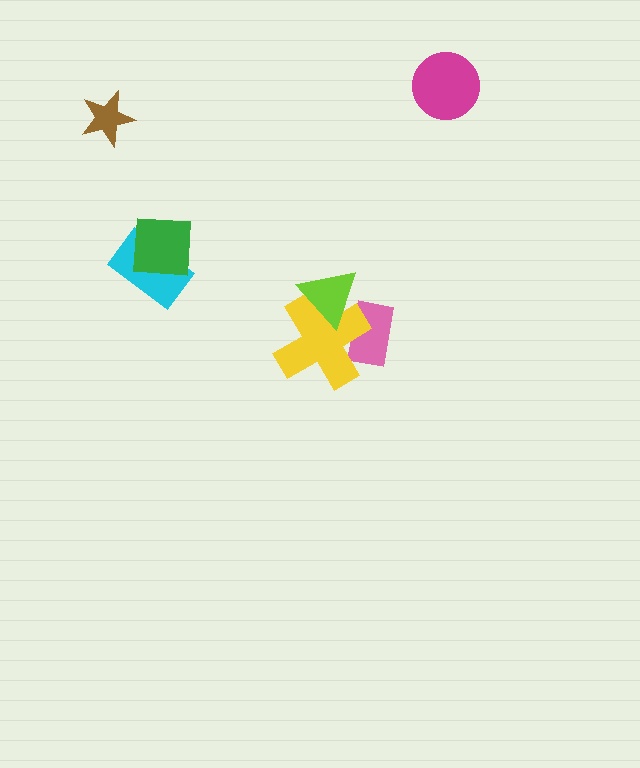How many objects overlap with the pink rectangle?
2 objects overlap with the pink rectangle.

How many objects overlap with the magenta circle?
0 objects overlap with the magenta circle.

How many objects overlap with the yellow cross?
2 objects overlap with the yellow cross.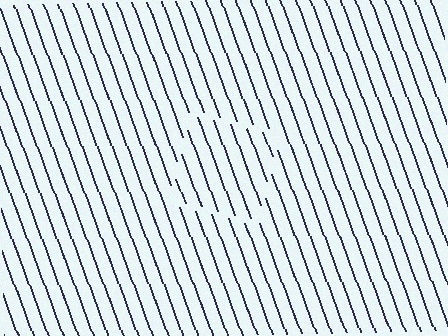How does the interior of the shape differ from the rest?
The interior of the shape contains the same grating, shifted by half a period — the contour is defined by the phase discontinuity where line-ends from the inner and outer gratings abut.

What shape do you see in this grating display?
An illusory square. The interior of the shape contains the same grating, shifted by half a period — the contour is defined by the phase discontinuity where line-ends from the inner and outer gratings abut.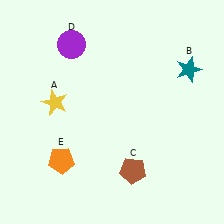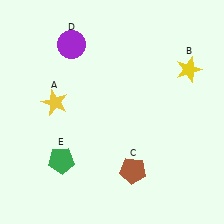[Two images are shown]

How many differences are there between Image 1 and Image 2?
There are 2 differences between the two images.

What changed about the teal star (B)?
In Image 1, B is teal. In Image 2, it changed to yellow.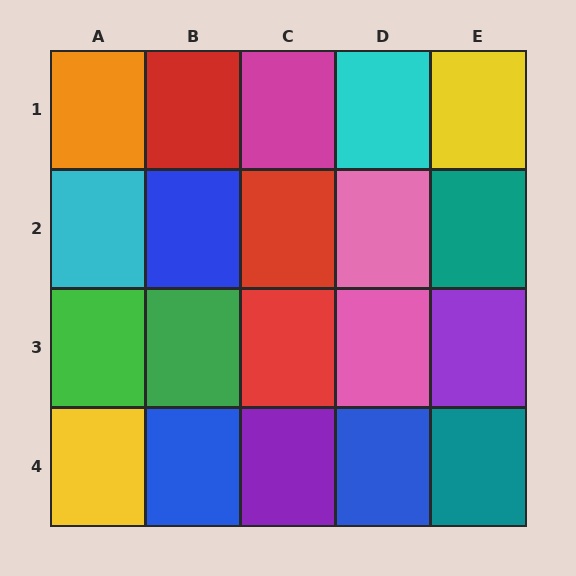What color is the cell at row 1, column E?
Yellow.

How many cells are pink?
2 cells are pink.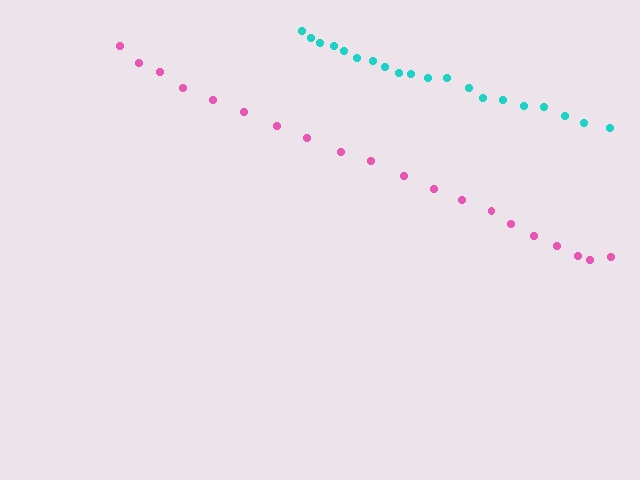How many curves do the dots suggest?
There are 2 distinct paths.